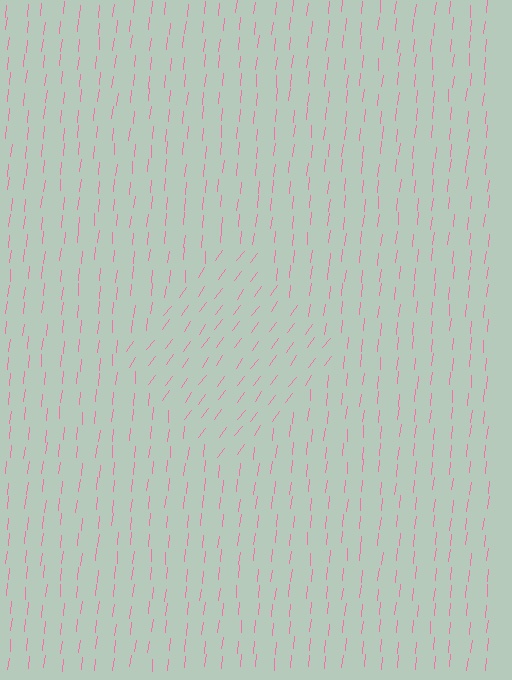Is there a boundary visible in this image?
Yes, there is a texture boundary formed by a change in line orientation.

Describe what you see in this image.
The image is filled with small pink line segments. A diamond region in the image has lines oriented differently from the surrounding lines, creating a visible texture boundary.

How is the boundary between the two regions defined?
The boundary is defined purely by a change in line orientation (approximately 30 degrees difference). All lines are the same color and thickness.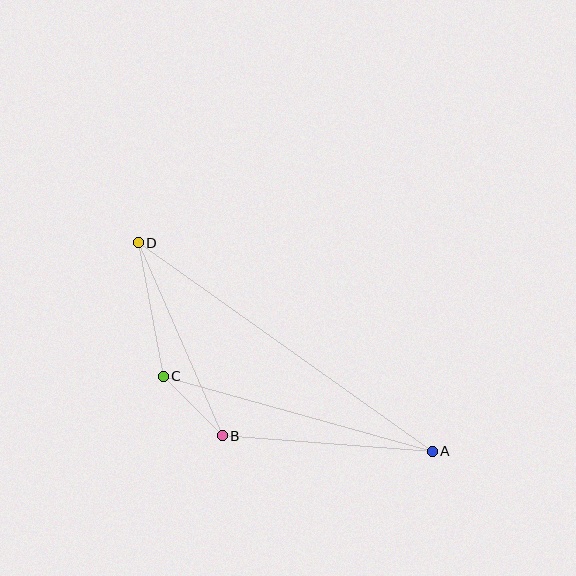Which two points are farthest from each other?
Points A and D are farthest from each other.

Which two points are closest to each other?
Points B and C are closest to each other.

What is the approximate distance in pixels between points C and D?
The distance between C and D is approximately 136 pixels.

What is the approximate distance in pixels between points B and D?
The distance between B and D is approximately 211 pixels.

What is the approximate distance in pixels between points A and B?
The distance between A and B is approximately 211 pixels.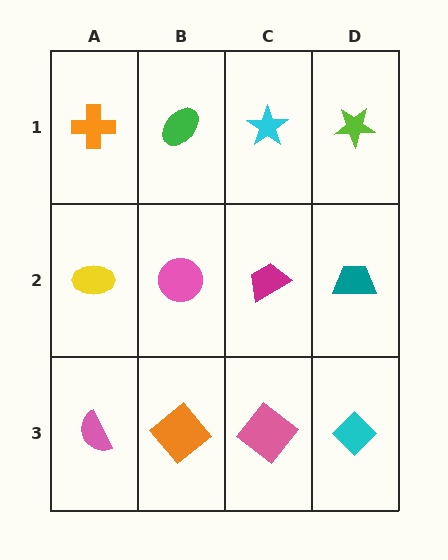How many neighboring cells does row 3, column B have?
3.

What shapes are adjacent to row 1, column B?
A pink circle (row 2, column B), an orange cross (row 1, column A), a cyan star (row 1, column C).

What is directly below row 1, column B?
A pink circle.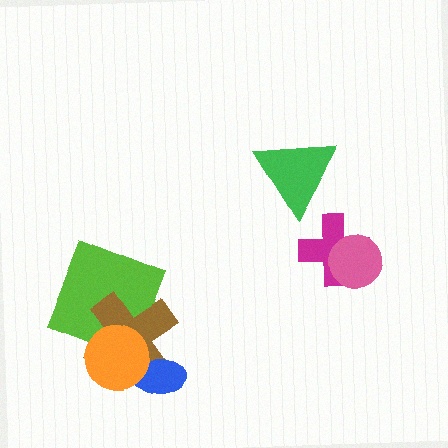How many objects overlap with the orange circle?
3 objects overlap with the orange circle.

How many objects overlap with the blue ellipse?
2 objects overlap with the blue ellipse.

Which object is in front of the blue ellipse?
The orange circle is in front of the blue ellipse.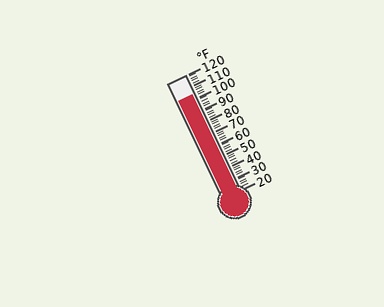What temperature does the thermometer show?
The thermometer shows approximately 104°F.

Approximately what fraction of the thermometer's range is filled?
The thermometer is filled to approximately 85% of its range.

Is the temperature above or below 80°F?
The temperature is above 80°F.